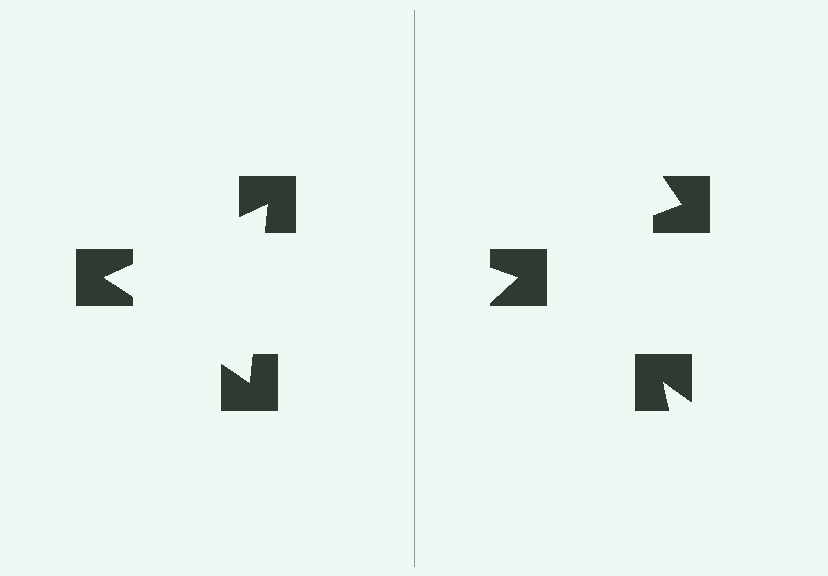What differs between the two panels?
The notched squares are positioned identically on both sides; only the wedge orientations differ. On the left they align to a triangle; on the right they are misaligned.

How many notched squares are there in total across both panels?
6 — 3 on each side.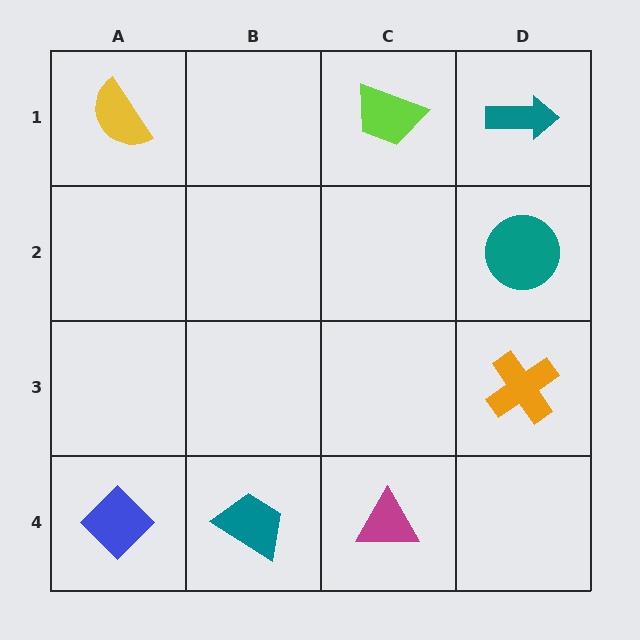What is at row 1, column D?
A teal arrow.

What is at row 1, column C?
A lime trapezoid.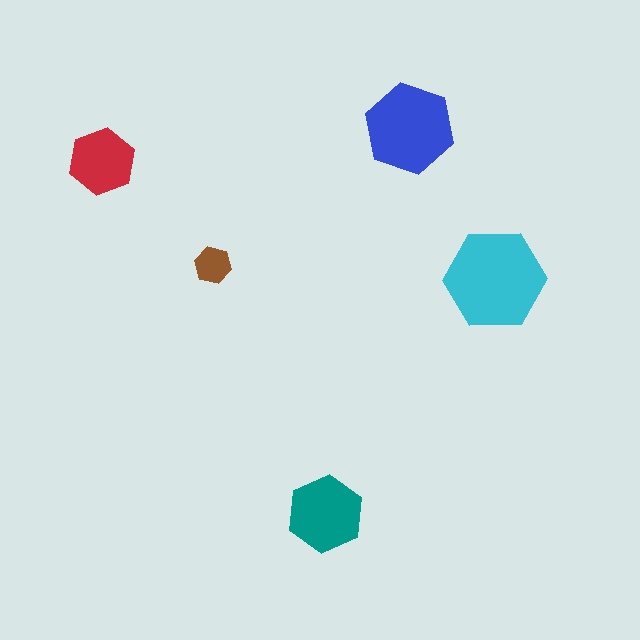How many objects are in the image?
There are 5 objects in the image.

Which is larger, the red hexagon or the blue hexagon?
The blue one.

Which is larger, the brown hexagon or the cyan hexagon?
The cyan one.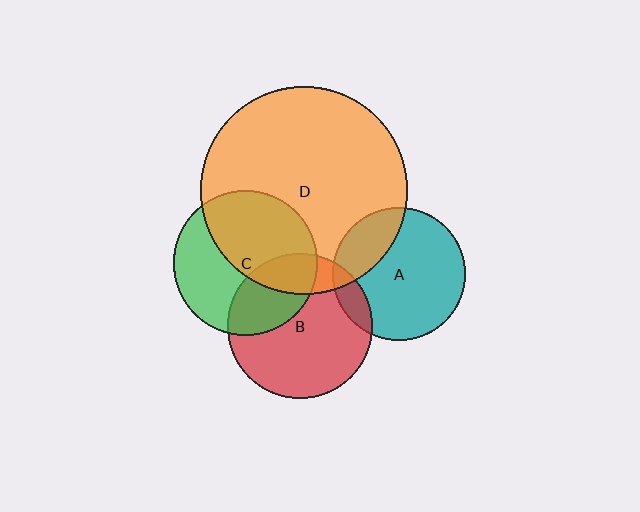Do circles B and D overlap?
Yes.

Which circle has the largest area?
Circle D (orange).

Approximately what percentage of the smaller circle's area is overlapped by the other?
Approximately 20%.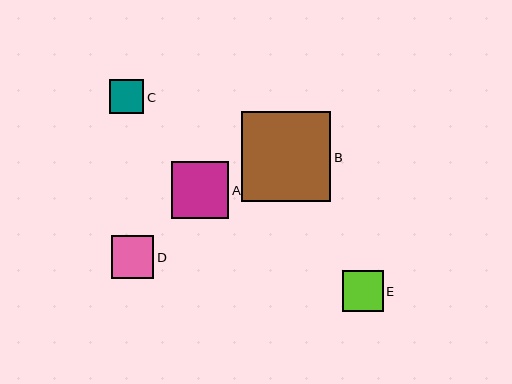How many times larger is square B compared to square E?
Square B is approximately 2.2 times the size of square E.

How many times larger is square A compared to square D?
Square A is approximately 1.3 times the size of square D.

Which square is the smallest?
Square C is the smallest with a size of approximately 34 pixels.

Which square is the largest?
Square B is the largest with a size of approximately 89 pixels.